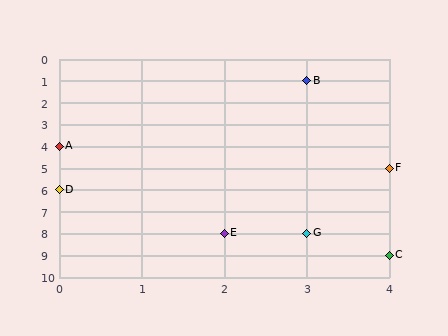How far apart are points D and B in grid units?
Points D and B are 3 columns and 5 rows apart (about 5.8 grid units diagonally).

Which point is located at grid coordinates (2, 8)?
Point E is at (2, 8).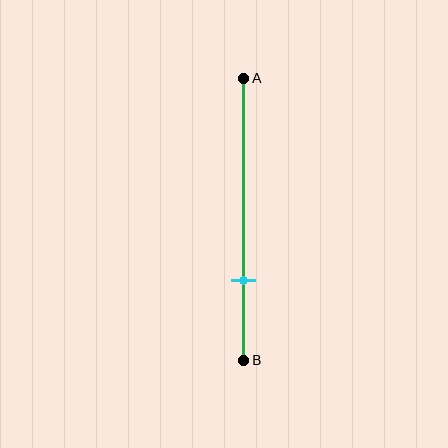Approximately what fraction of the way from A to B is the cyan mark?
The cyan mark is approximately 70% of the way from A to B.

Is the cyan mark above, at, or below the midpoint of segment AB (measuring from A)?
The cyan mark is below the midpoint of segment AB.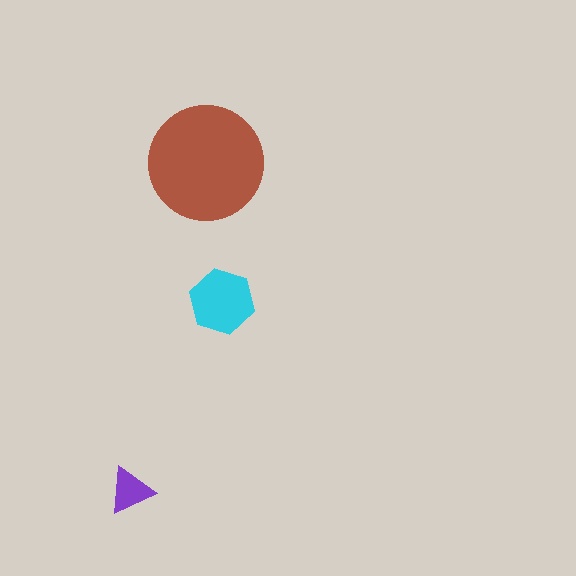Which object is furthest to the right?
The cyan hexagon is rightmost.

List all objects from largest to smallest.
The brown circle, the cyan hexagon, the purple triangle.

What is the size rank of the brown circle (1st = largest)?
1st.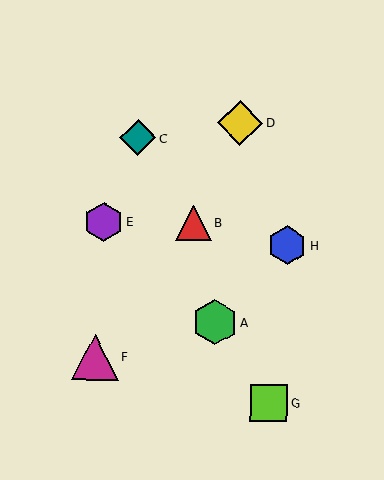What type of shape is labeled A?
Shape A is a green hexagon.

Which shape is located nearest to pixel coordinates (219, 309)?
The green hexagon (labeled A) at (214, 322) is nearest to that location.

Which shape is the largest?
The magenta triangle (labeled F) is the largest.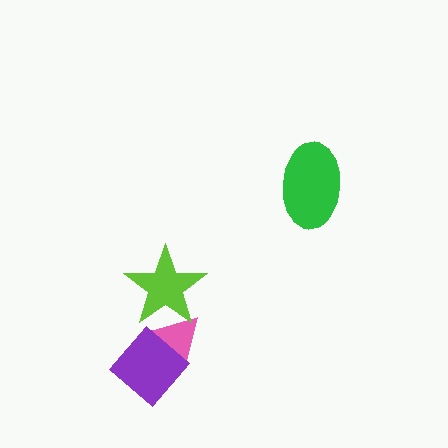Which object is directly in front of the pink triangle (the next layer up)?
The purple diamond is directly in front of the pink triangle.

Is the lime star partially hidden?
No, no other shape covers it.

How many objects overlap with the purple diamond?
1 object overlaps with the purple diamond.